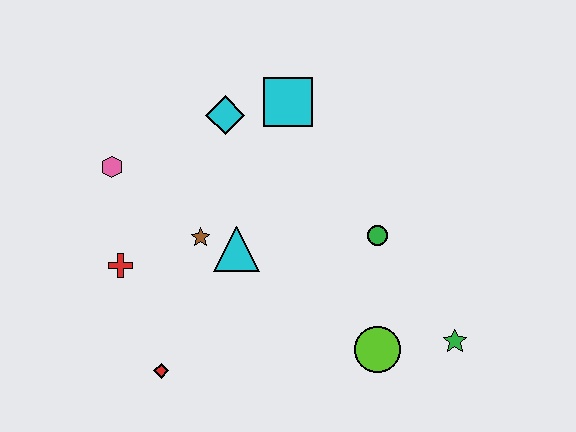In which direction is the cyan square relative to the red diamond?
The cyan square is above the red diamond.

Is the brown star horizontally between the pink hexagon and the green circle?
Yes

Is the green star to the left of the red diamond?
No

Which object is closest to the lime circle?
The green star is closest to the lime circle.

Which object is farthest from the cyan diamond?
The green star is farthest from the cyan diamond.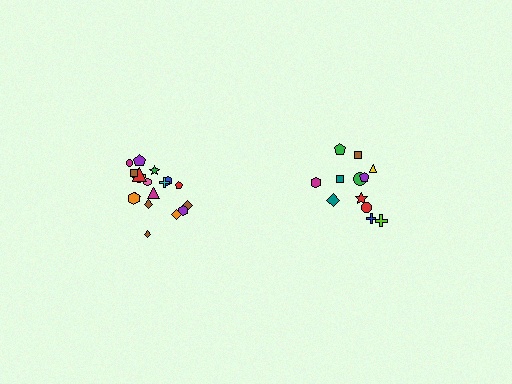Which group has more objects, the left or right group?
The left group.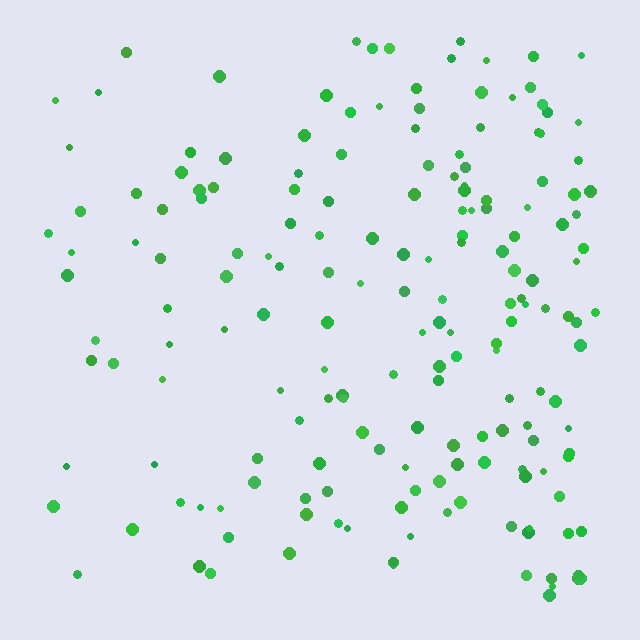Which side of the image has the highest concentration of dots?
The right.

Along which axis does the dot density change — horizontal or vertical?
Horizontal.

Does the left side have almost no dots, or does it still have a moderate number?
Still a moderate number, just noticeably fewer than the right.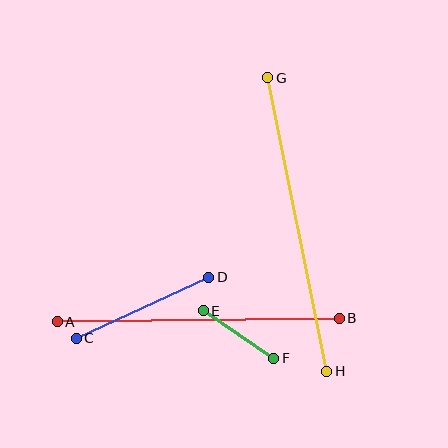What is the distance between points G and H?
The distance is approximately 300 pixels.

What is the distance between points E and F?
The distance is approximately 85 pixels.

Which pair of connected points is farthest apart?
Points G and H are farthest apart.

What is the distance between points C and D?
The distance is approximately 146 pixels.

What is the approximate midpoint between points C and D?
The midpoint is at approximately (143, 308) pixels.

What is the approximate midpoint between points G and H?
The midpoint is at approximately (297, 224) pixels.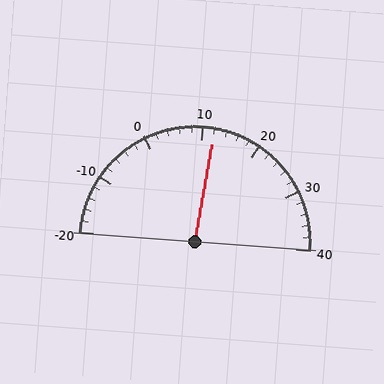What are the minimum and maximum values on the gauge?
The gauge ranges from -20 to 40.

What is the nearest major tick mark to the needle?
The nearest major tick mark is 10.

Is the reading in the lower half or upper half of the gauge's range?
The reading is in the upper half of the range (-20 to 40).